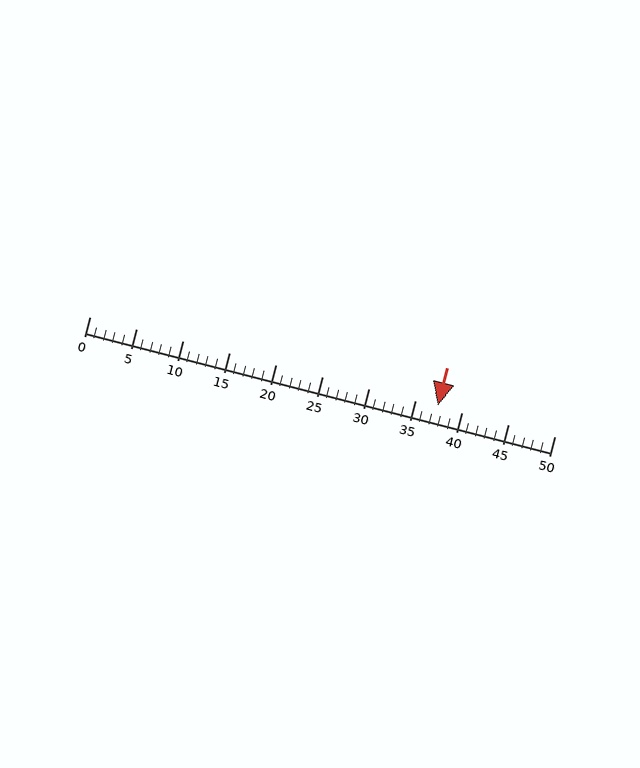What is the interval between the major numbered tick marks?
The major tick marks are spaced 5 units apart.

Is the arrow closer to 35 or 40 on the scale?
The arrow is closer to 35.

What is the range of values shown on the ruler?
The ruler shows values from 0 to 50.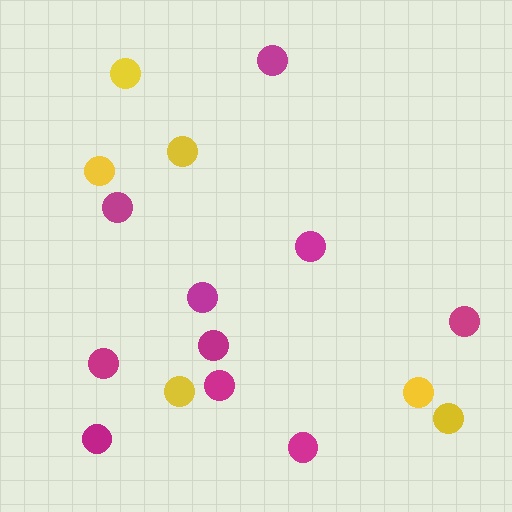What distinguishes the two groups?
There are 2 groups: one group of magenta circles (10) and one group of yellow circles (6).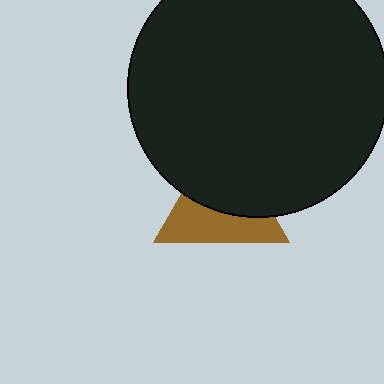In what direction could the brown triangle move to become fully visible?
The brown triangle could move down. That would shift it out from behind the black circle entirely.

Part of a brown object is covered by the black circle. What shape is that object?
It is a triangle.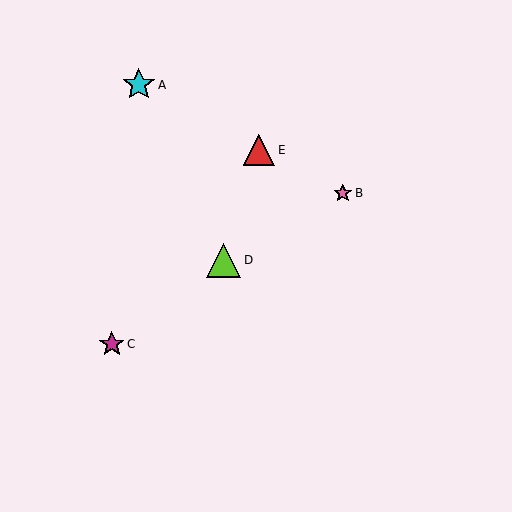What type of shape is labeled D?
Shape D is a lime triangle.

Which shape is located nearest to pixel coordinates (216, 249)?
The lime triangle (labeled D) at (224, 260) is nearest to that location.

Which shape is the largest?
The lime triangle (labeled D) is the largest.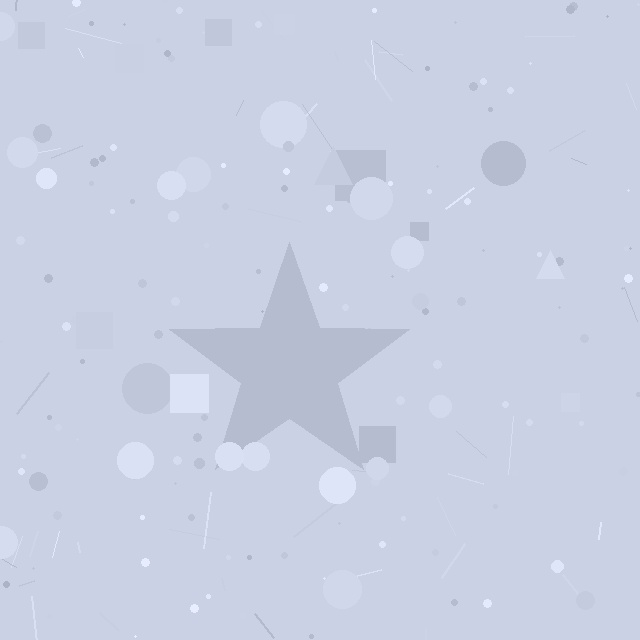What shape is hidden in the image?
A star is hidden in the image.